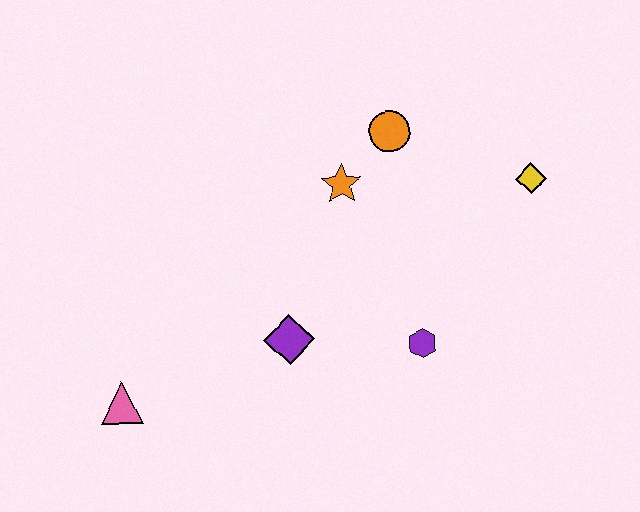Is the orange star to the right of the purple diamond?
Yes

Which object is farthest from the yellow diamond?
The pink triangle is farthest from the yellow diamond.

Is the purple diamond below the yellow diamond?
Yes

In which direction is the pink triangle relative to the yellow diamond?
The pink triangle is to the left of the yellow diamond.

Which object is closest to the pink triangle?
The purple diamond is closest to the pink triangle.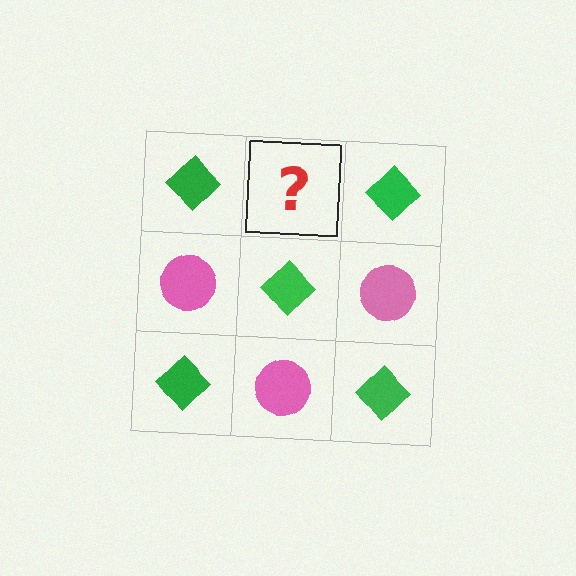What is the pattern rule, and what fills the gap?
The rule is that it alternates green diamond and pink circle in a checkerboard pattern. The gap should be filled with a pink circle.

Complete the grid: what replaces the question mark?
The question mark should be replaced with a pink circle.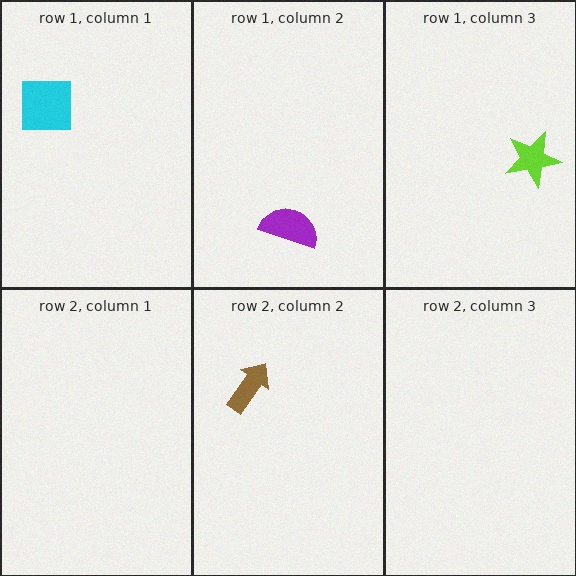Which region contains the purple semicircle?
The row 1, column 2 region.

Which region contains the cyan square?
The row 1, column 1 region.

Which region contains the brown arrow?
The row 2, column 2 region.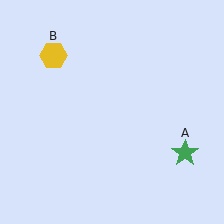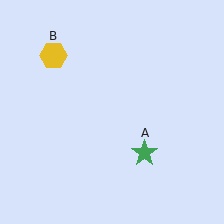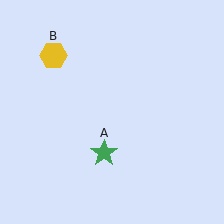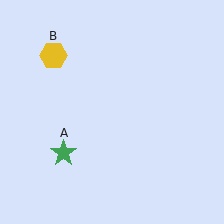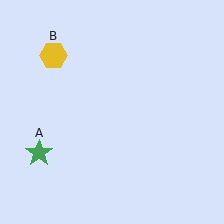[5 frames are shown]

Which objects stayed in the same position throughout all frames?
Yellow hexagon (object B) remained stationary.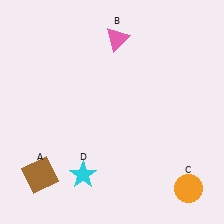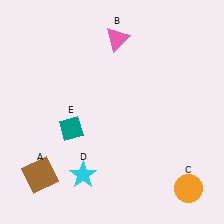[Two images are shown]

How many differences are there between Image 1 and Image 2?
There is 1 difference between the two images.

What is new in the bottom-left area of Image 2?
A teal diamond (E) was added in the bottom-left area of Image 2.